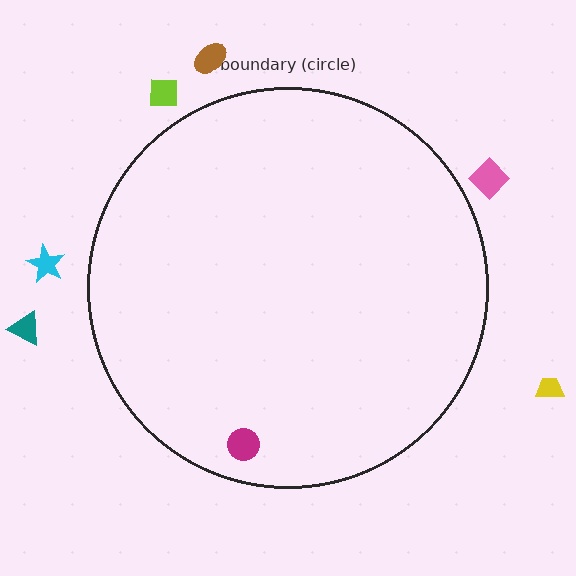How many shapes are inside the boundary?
1 inside, 6 outside.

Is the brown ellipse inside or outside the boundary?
Outside.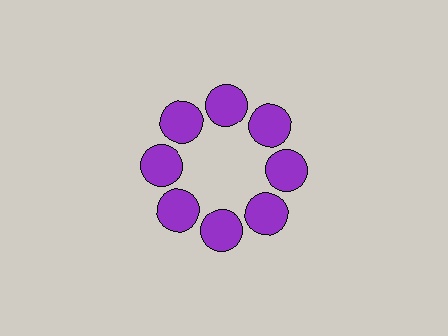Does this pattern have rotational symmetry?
Yes, this pattern has 8-fold rotational symmetry. It looks the same after rotating 45 degrees around the center.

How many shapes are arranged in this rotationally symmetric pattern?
There are 8 shapes, arranged in 8 groups of 1.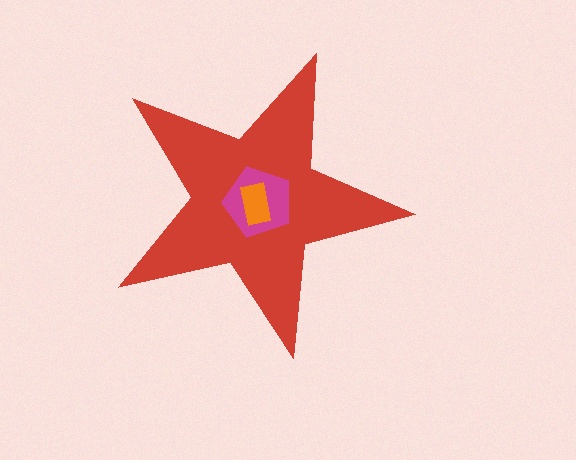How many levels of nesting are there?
3.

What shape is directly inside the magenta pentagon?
The orange rectangle.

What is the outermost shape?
The red star.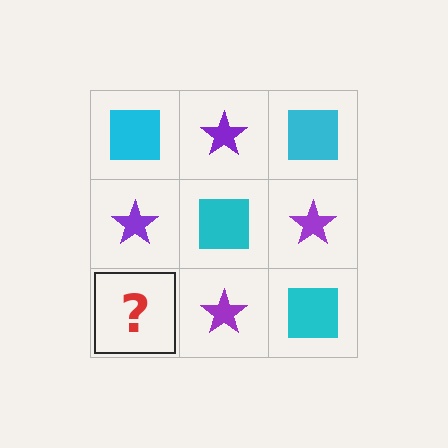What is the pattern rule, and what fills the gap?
The rule is that it alternates cyan square and purple star in a checkerboard pattern. The gap should be filled with a cyan square.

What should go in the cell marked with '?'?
The missing cell should contain a cyan square.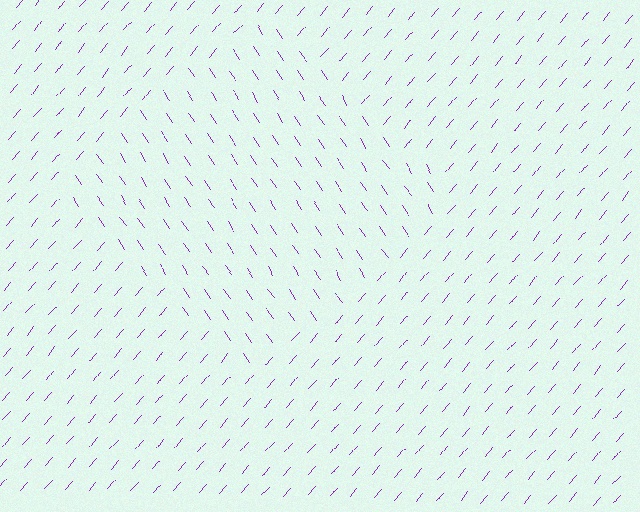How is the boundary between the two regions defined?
The boundary is defined purely by a change in line orientation (approximately 75 degrees difference). All lines are the same color and thickness.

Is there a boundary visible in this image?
Yes, there is a texture boundary formed by a change in line orientation.